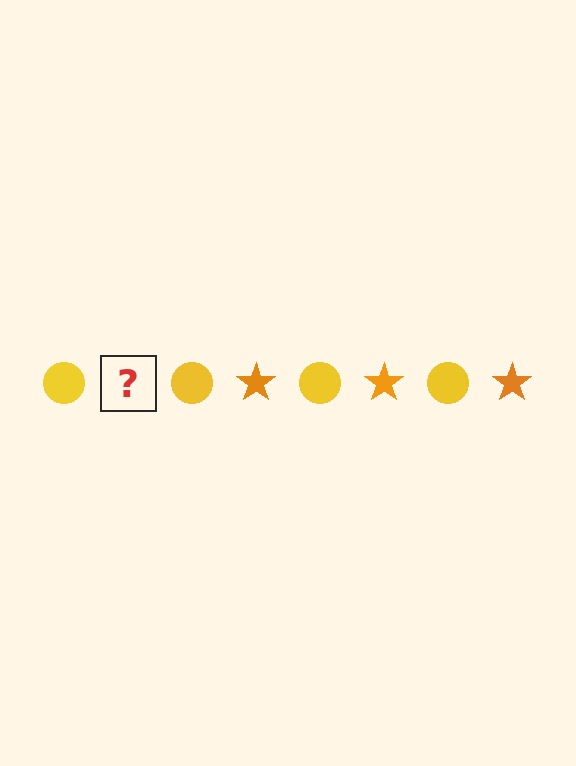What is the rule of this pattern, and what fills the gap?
The rule is that the pattern alternates between yellow circle and orange star. The gap should be filled with an orange star.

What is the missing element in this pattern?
The missing element is an orange star.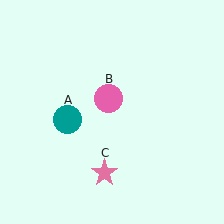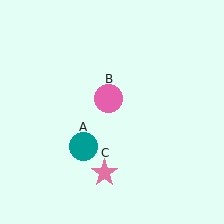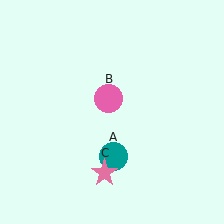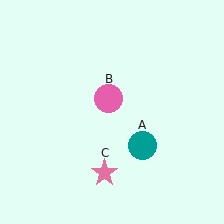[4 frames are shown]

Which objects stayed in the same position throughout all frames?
Pink circle (object B) and pink star (object C) remained stationary.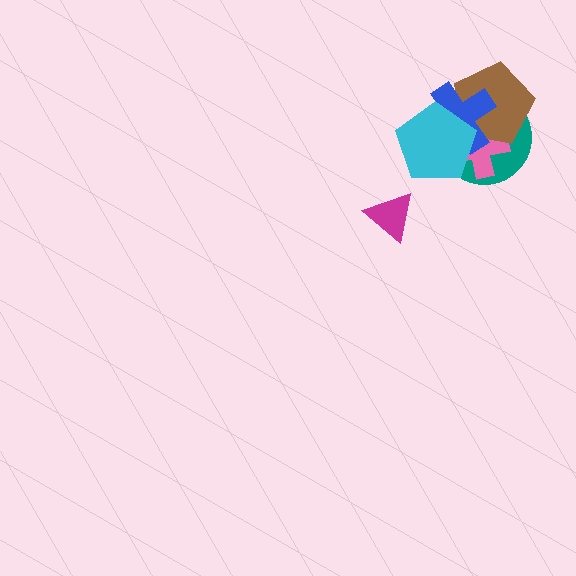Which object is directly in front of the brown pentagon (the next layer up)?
The blue cross is directly in front of the brown pentagon.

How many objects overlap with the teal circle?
4 objects overlap with the teal circle.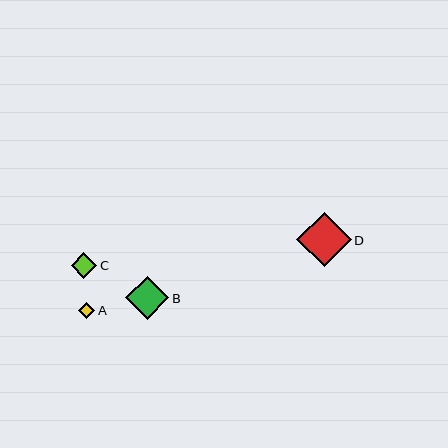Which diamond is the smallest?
Diamond A is the smallest with a size of approximately 17 pixels.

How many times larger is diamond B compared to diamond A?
Diamond B is approximately 2.6 times the size of diamond A.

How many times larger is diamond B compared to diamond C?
Diamond B is approximately 1.7 times the size of diamond C.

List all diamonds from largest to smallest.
From largest to smallest: D, B, C, A.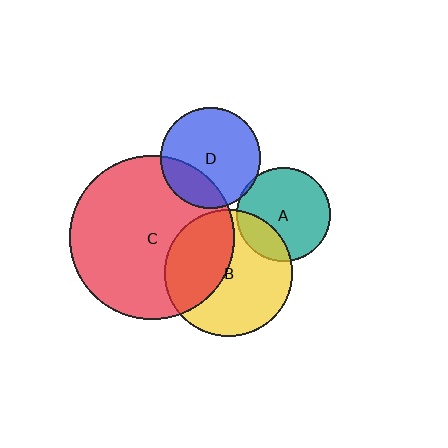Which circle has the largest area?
Circle C (red).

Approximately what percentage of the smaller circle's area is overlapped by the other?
Approximately 5%.